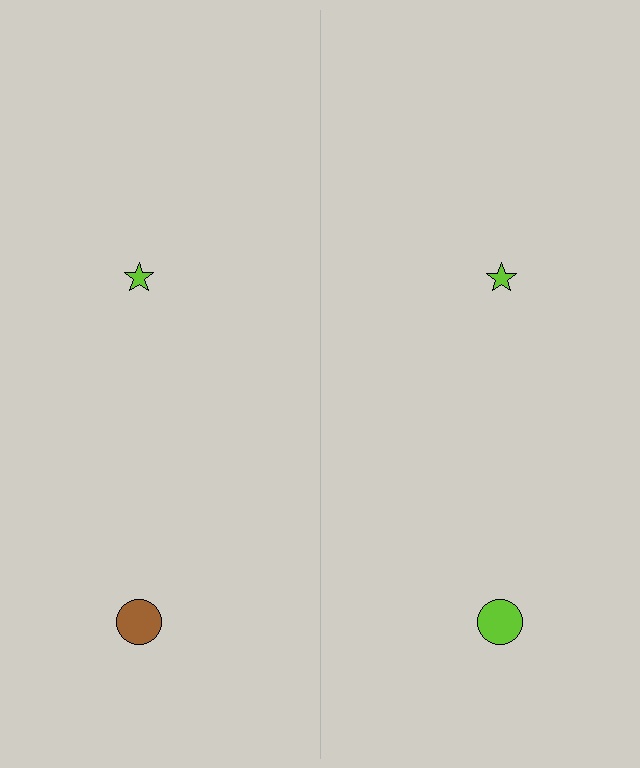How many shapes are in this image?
There are 4 shapes in this image.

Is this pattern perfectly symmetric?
No, the pattern is not perfectly symmetric. The lime circle on the right side breaks the symmetry — its mirror counterpart is brown.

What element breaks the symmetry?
The lime circle on the right side breaks the symmetry — its mirror counterpart is brown.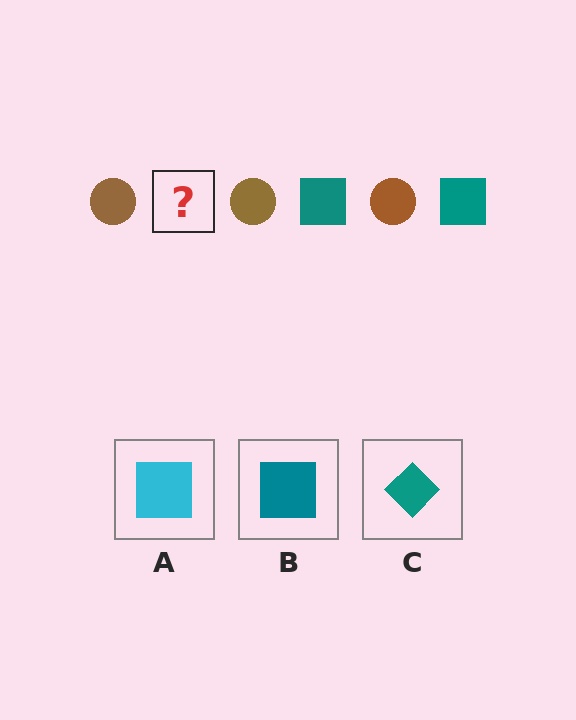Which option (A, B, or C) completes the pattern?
B.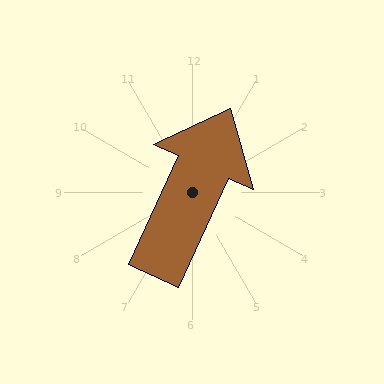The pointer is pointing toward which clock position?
Roughly 1 o'clock.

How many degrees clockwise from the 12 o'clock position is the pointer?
Approximately 24 degrees.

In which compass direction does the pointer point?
Northeast.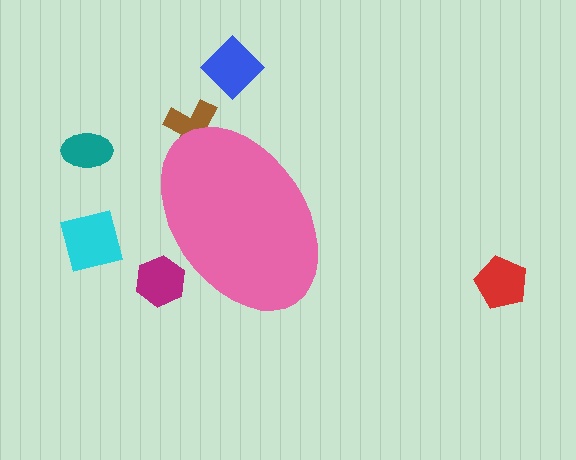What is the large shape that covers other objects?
A pink ellipse.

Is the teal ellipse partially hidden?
No, the teal ellipse is fully visible.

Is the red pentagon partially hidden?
No, the red pentagon is fully visible.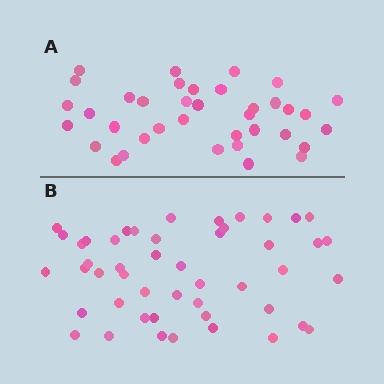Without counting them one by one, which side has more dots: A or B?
Region B (the bottom region) has more dots.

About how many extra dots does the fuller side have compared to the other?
Region B has roughly 12 or so more dots than region A.